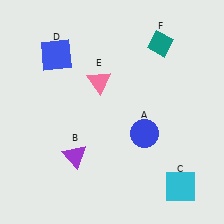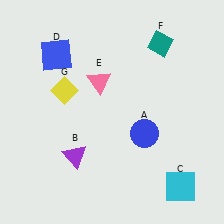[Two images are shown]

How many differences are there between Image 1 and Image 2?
There is 1 difference between the two images.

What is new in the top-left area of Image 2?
A yellow diamond (G) was added in the top-left area of Image 2.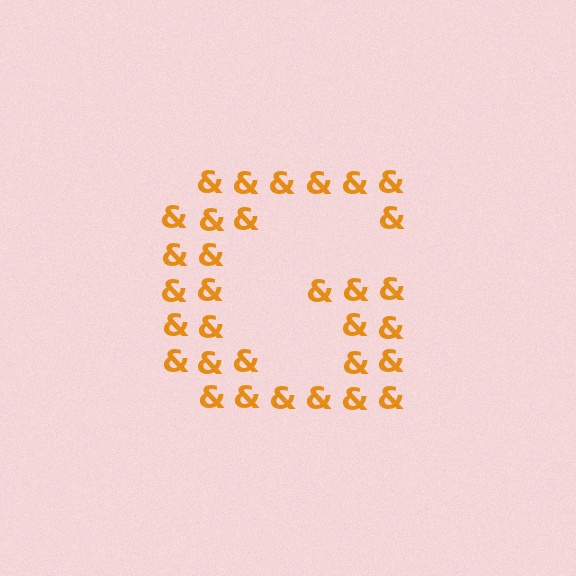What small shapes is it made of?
It is made of small ampersands.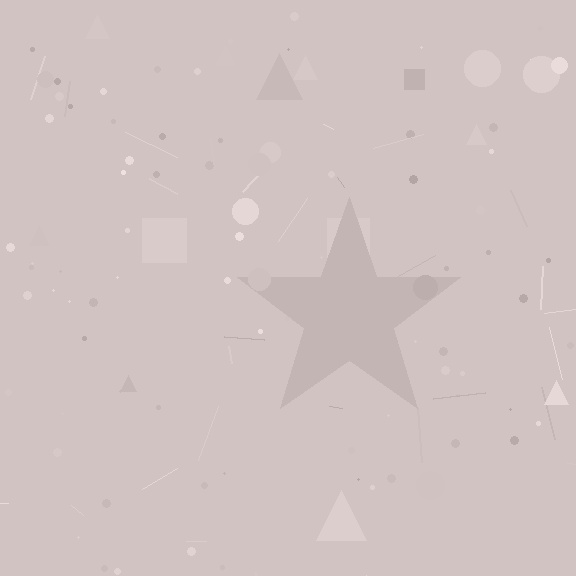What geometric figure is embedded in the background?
A star is embedded in the background.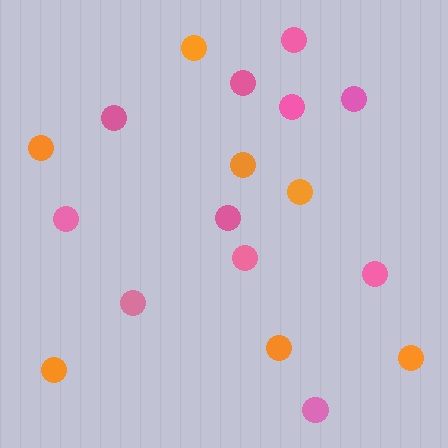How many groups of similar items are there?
There are 2 groups: one group of pink circles (11) and one group of orange circles (7).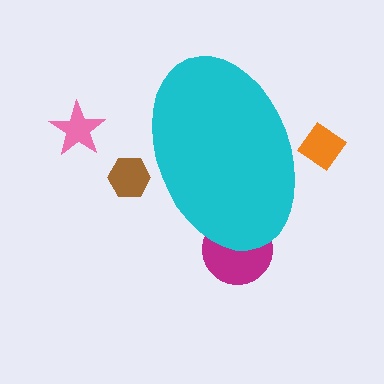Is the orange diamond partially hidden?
Yes, the orange diamond is partially hidden behind the cyan ellipse.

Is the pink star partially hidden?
No, the pink star is fully visible.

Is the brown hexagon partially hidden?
Yes, the brown hexagon is partially hidden behind the cyan ellipse.